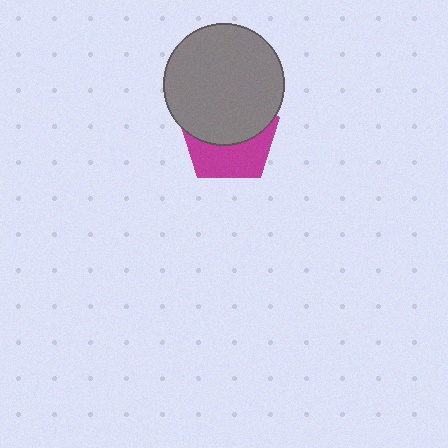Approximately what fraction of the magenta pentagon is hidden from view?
Roughly 57% of the magenta pentagon is hidden behind the gray circle.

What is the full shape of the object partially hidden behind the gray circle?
The partially hidden object is a magenta pentagon.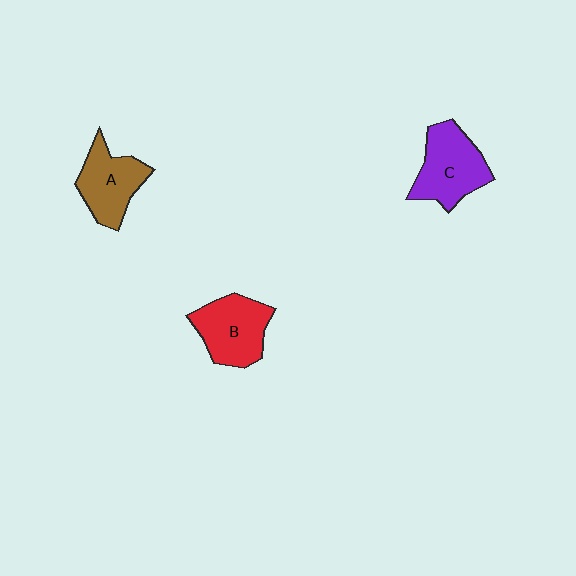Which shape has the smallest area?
Shape A (brown).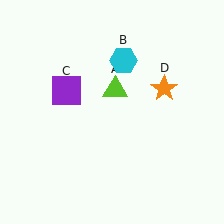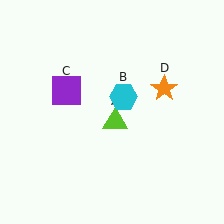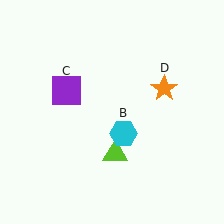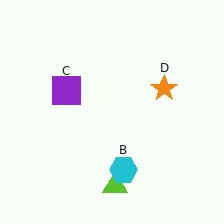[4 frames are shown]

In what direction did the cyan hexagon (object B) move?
The cyan hexagon (object B) moved down.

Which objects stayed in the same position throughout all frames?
Purple square (object C) and orange star (object D) remained stationary.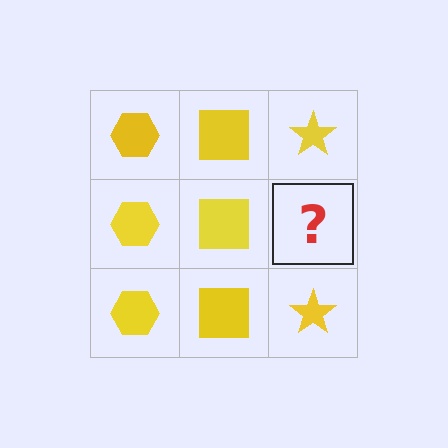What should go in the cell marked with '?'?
The missing cell should contain a yellow star.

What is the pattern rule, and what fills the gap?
The rule is that each column has a consistent shape. The gap should be filled with a yellow star.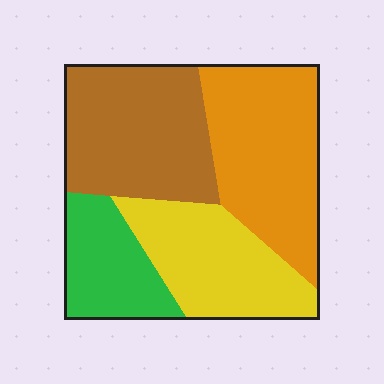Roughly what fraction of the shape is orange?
Orange covers about 30% of the shape.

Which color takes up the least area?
Green, at roughly 15%.